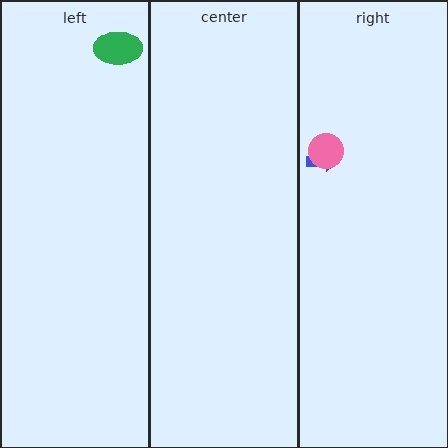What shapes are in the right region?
The blue arrow, the pink circle.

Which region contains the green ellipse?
The left region.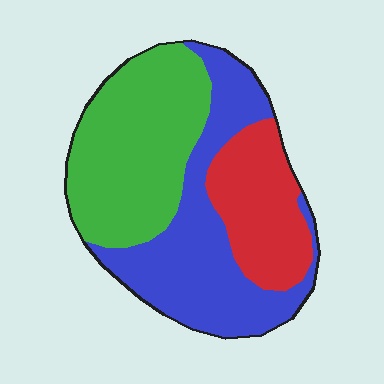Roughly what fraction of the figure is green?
Green takes up about two fifths (2/5) of the figure.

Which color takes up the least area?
Red, at roughly 20%.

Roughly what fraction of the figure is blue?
Blue takes up between a third and a half of the figure.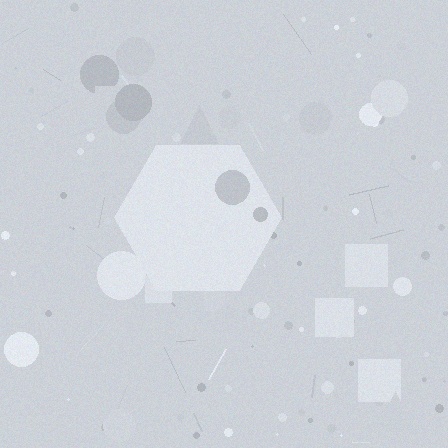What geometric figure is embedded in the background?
A hexagon is embedded in the background.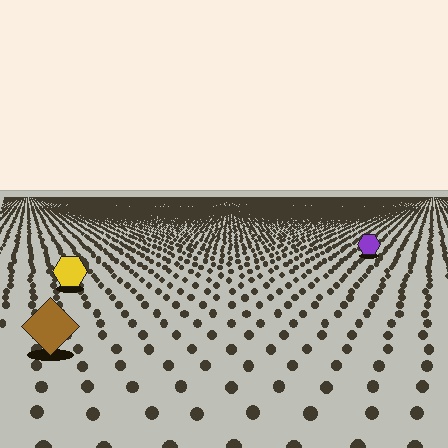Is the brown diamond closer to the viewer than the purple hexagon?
Yes. The brown diamond is closer — you can tell from the texture gradient: the ground texture is coarser near it.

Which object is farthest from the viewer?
The purple hexagon is farthest from the viewer. It appears smaller and the ground texture around it is denser.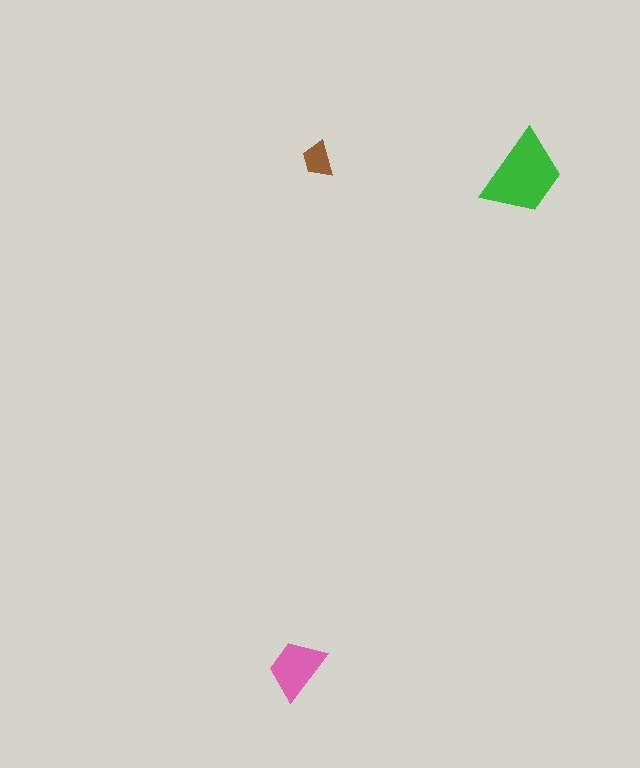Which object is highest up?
The brown trapezoid is topmost.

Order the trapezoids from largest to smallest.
the green one, the pink one, the brown one.